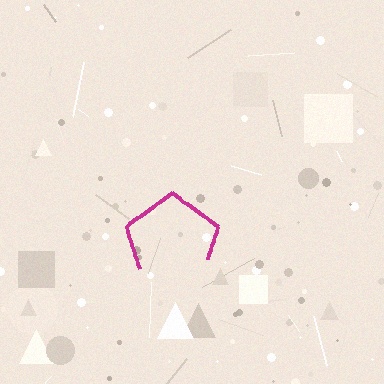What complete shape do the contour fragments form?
The contour fragments form a pentagon.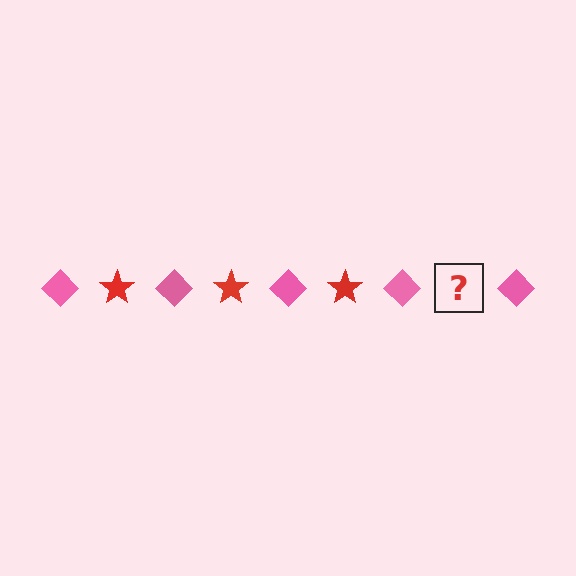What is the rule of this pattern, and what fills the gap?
The rule is that the pattern alternates between pink diamond and red star. The gap should be filled with a red star.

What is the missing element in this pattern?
The missing element is a red star.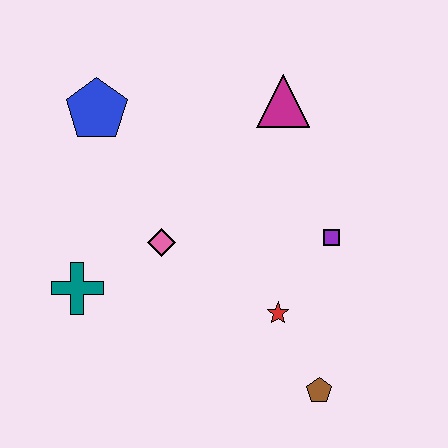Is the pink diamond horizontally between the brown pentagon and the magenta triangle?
No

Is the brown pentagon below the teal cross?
Yes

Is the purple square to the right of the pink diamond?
Yes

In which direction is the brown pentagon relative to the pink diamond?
The brown pentagon is to the right of the pink diamond.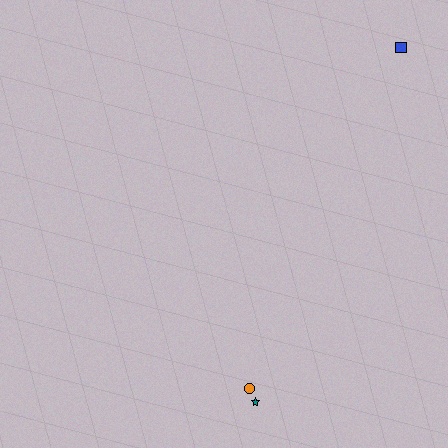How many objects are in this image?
There are 3 objects.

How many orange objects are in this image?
There is 1 orange object.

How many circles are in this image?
There is 1 circle.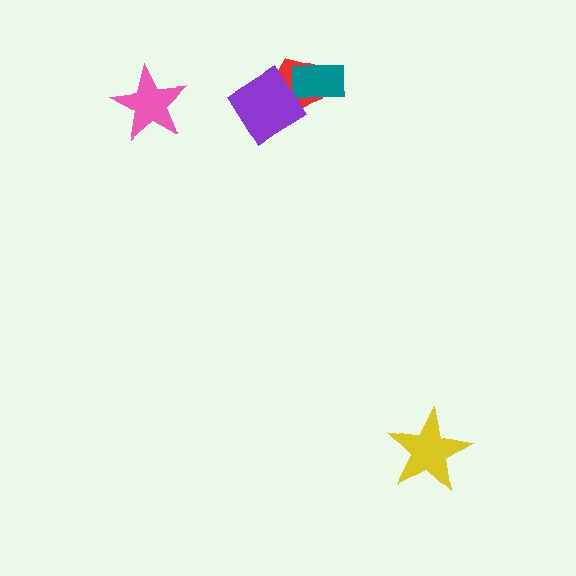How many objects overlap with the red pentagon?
2 objects overlap with the red pentagon.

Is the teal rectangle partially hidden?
Yes, it is partially covered by another shape.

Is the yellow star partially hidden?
No, no other shape covers it.